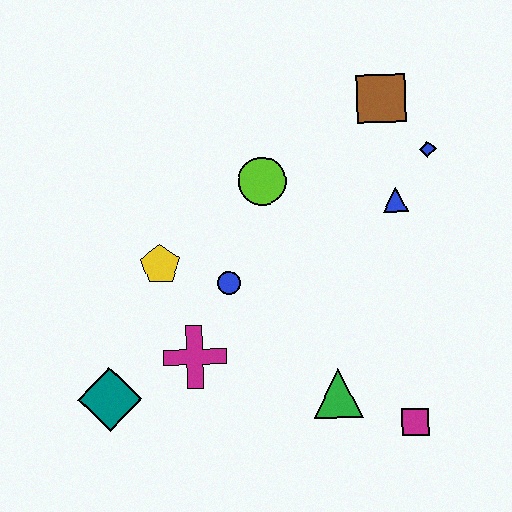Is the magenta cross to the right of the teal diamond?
Yes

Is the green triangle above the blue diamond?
No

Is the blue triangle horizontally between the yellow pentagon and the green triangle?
No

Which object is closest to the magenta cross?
The blue circle is closest to the magenta cross.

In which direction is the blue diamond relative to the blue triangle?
The blue diamond is above the blue triangle.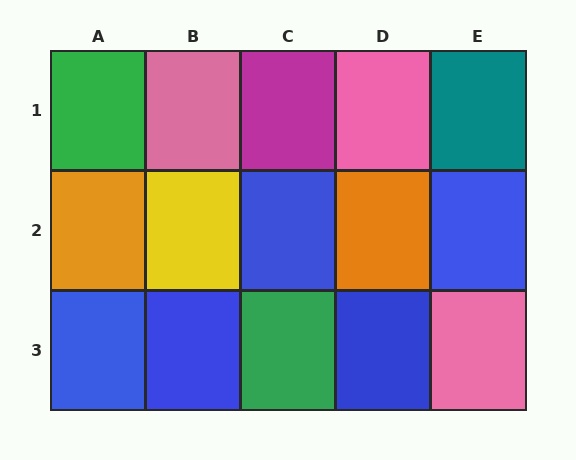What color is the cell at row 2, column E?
Blue.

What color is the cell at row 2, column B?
Yellow.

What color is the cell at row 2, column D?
Orange.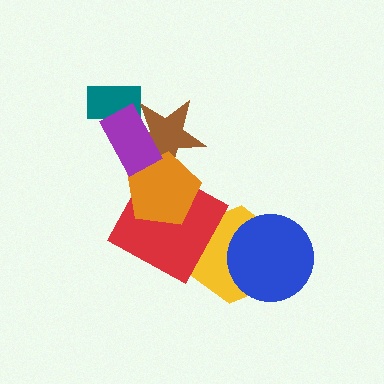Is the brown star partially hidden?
Yes, it is partially covered by another shape.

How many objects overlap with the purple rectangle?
3 objects overlap with the purple rectangle.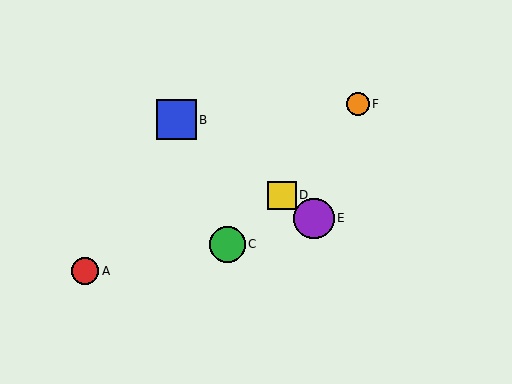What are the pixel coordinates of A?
Object A is at (85, 271).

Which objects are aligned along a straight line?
Objects B, D, E are aligned along a straight line.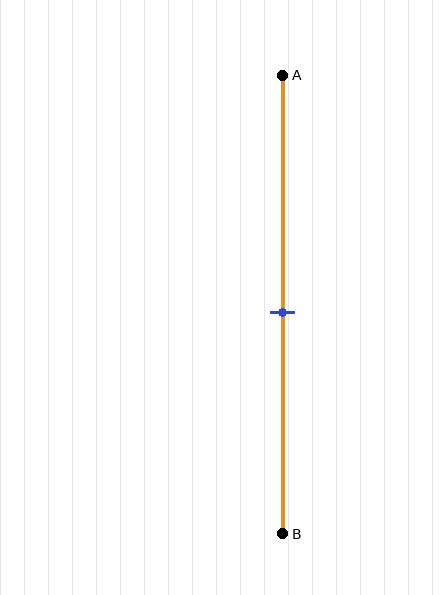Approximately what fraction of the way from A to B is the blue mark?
The blue mark is approximately 50% of the way from A to B.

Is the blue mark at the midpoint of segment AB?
Yes, the mark is approximately at the midpoint.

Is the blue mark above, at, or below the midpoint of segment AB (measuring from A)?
The blue mark is approximately at the midpoint of segment AB.